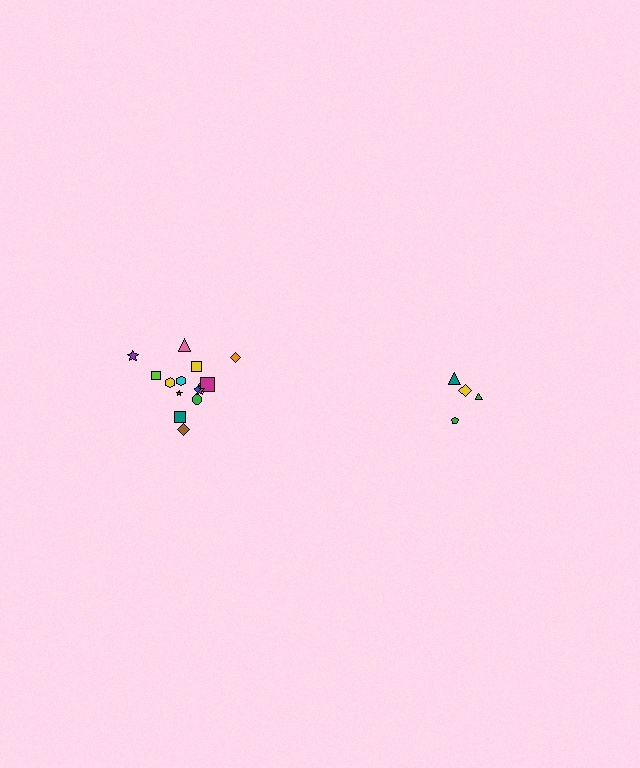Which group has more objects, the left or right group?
The left group.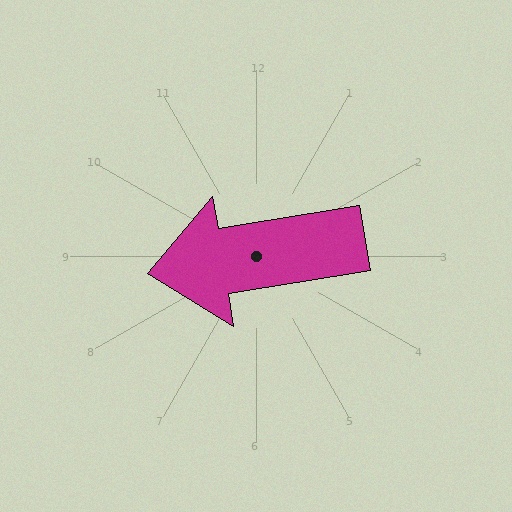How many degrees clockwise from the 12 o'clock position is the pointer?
Approximately 261 degrees.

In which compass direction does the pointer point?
West.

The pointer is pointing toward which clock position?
Roughly 9 o'clock.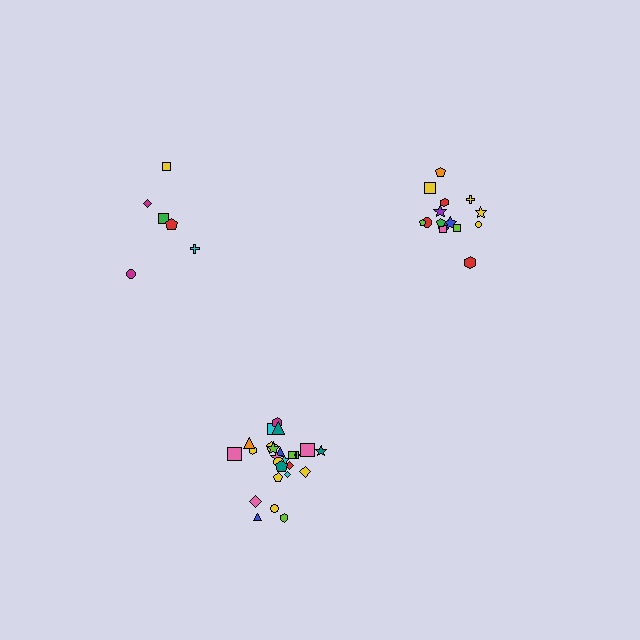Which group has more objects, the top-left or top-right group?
The top-right group.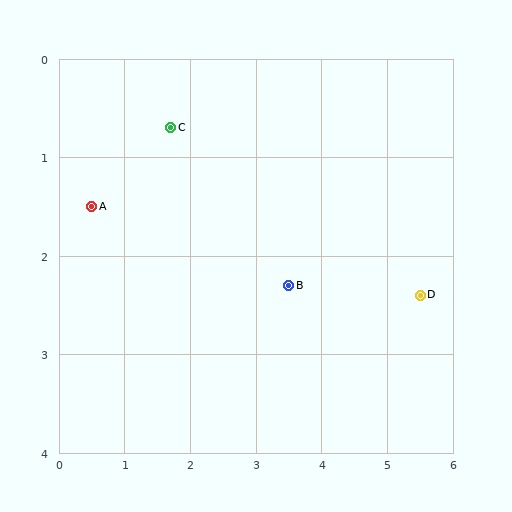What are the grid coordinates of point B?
Point B is at approximately (3.5, 2.3).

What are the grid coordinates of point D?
Point D is at approximately (5.5, 2.4).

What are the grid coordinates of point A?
Point A is at approximately (0.5, 1.5).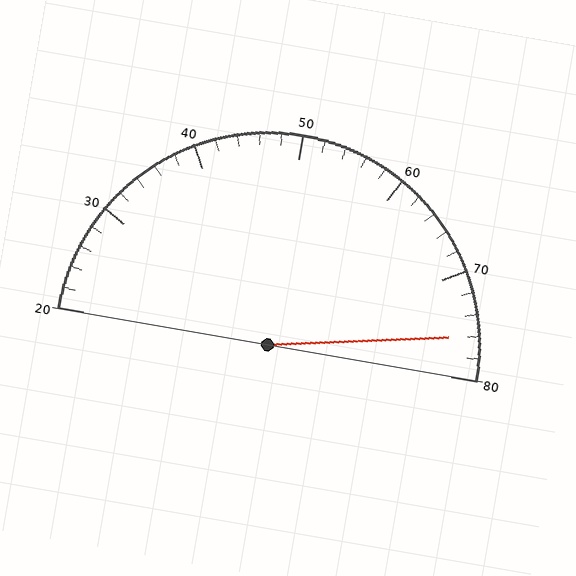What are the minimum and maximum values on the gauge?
The gauge ranges from 20 to 80.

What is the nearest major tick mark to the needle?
The nearest major tick mark is 80.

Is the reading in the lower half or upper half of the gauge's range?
The reading is in the upper half of the range (20 to 80).